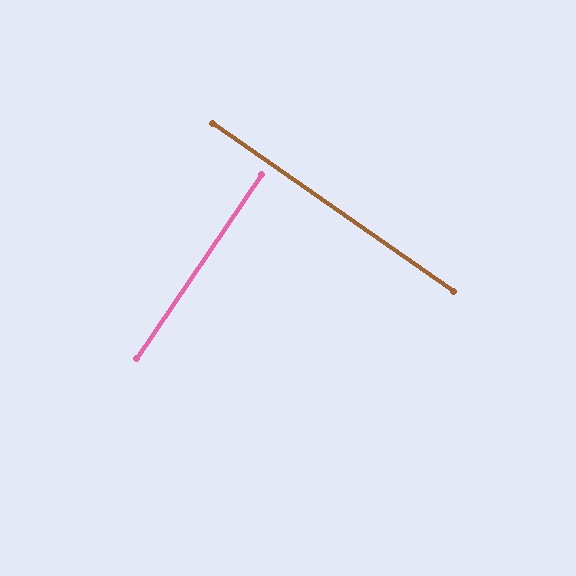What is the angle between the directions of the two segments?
Approximately 89 degrees.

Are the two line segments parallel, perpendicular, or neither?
Perpendicular — they meet at approximately 89°.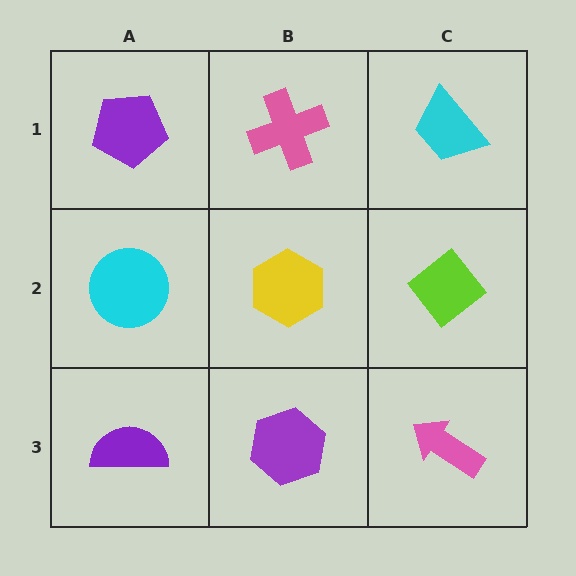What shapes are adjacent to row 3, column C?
A lime diamond (row 2, column C), a purple hexagon (row 3, column B).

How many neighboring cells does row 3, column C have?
2.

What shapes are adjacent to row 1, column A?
A cyan circle (row 2, column A), a pink cross (row 1, column B).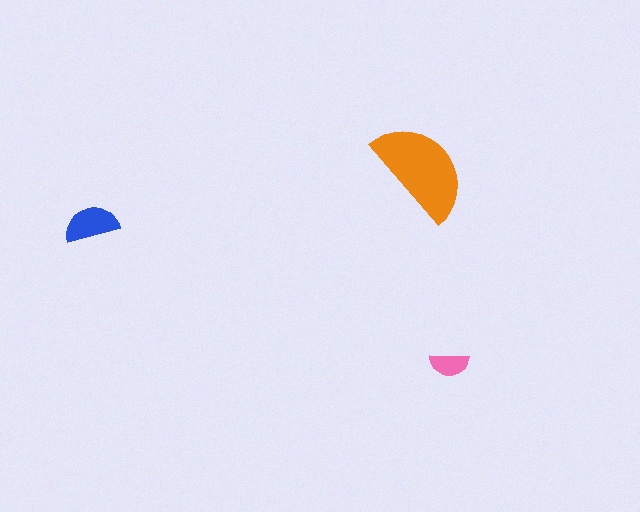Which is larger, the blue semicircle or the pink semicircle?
The blue one.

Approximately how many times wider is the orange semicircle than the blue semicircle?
About 2 times wider.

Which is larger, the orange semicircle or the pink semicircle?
The orange one.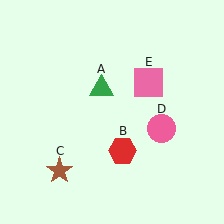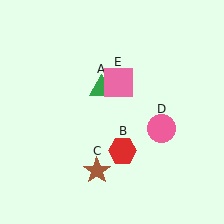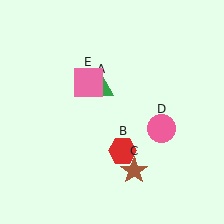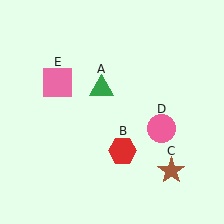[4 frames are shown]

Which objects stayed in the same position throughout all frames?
Green triangle (object A) and red hexagon (object B) and pink circle (object D) remained stationary.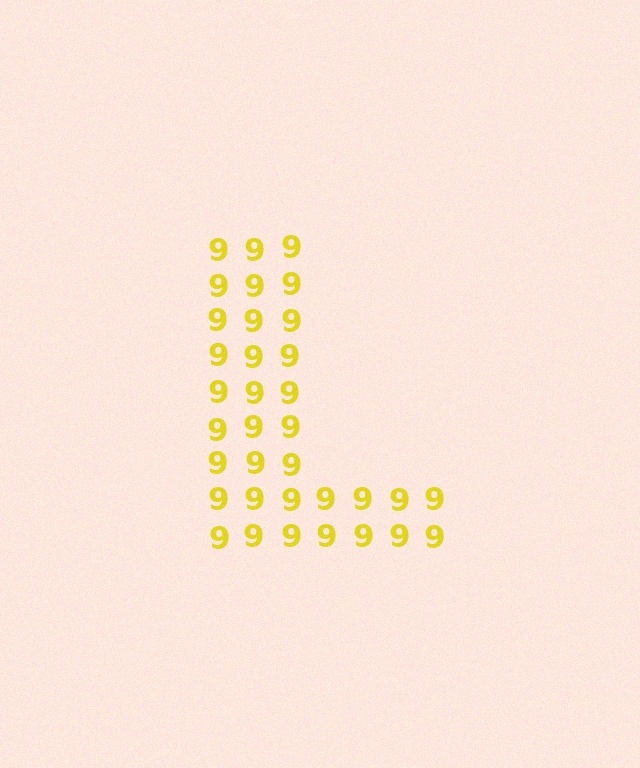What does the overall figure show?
The overall figure shows the letter L.